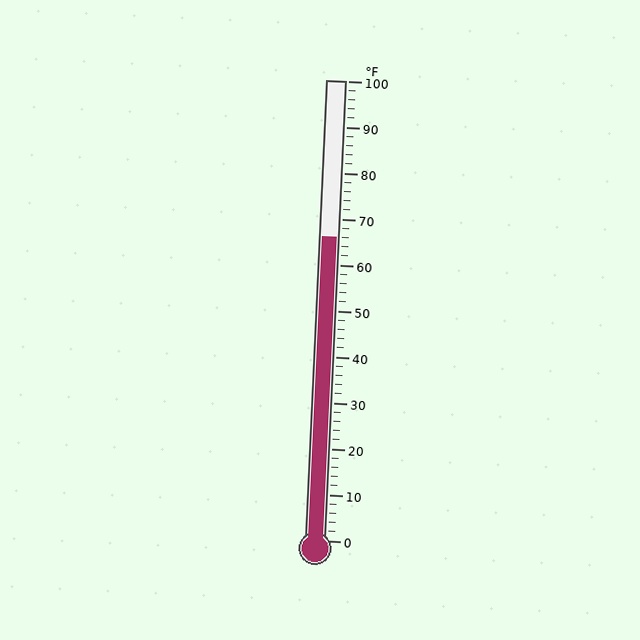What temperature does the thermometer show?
The thermometer shows approximately 66°F.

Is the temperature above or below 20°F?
The temperature is above 20°F.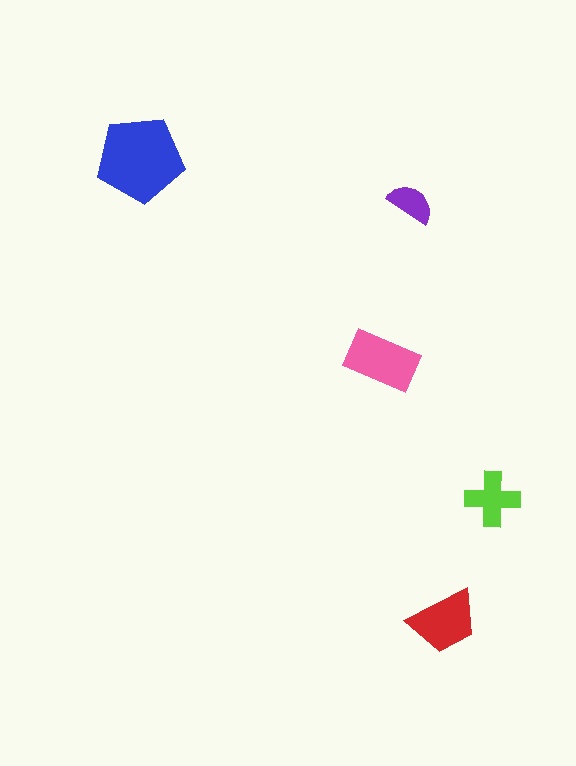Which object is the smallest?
The purple semicircle.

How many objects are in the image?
There are 5 objects in the image.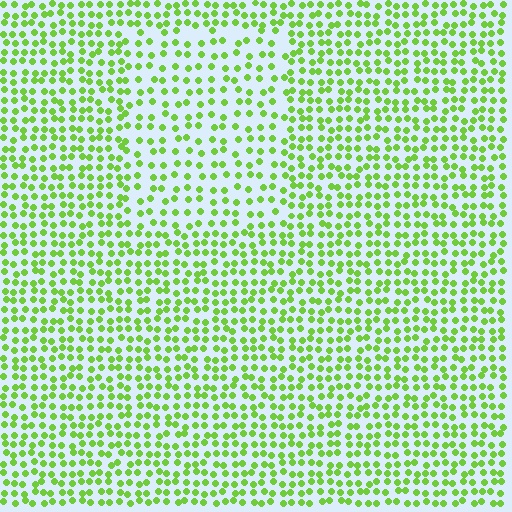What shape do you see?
I see a rectangle.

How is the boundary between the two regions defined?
The boundary is defined by a change in element density (approximately 1.6x ratio). All elements are the same color, size, and shape.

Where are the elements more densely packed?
The elements are more densely packed outside the rectangle boundary.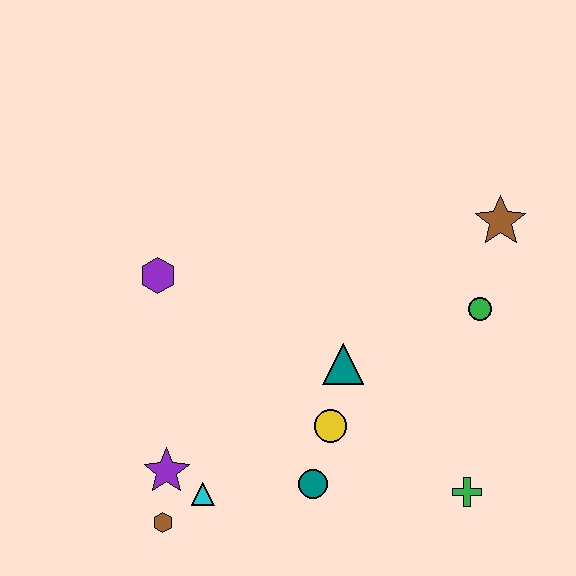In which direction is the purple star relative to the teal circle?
The purple star is to the left of the teal circle.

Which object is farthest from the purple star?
The brown star is farthest from the purple star.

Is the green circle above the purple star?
Yes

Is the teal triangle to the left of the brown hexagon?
No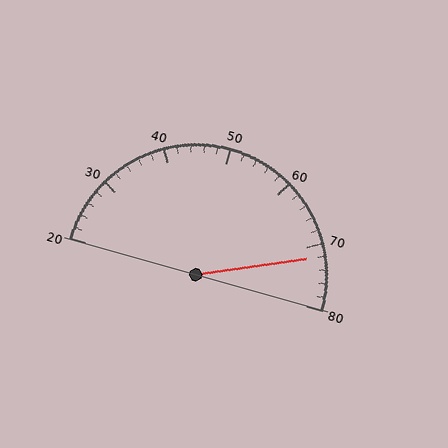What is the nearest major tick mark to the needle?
The nearest major tick mark is 70.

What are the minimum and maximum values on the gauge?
The gauge ranges from 20 to 80.